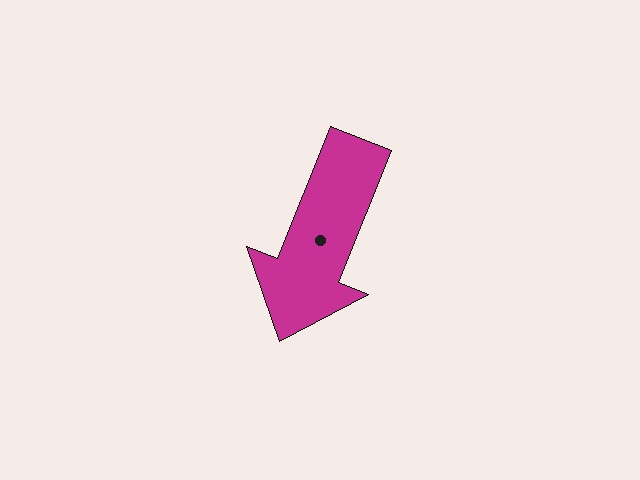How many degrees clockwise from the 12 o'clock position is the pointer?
Approximately 202 degrees.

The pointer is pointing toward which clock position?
Roughly 7 o'clock.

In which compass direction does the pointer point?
South.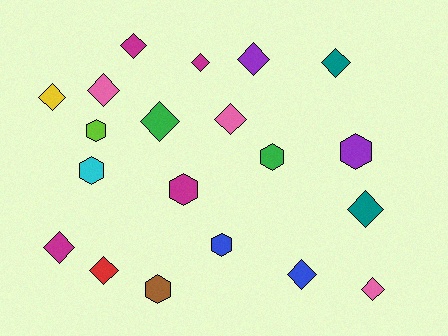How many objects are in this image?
There are 20 objects.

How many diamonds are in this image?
There are 13 diamonds.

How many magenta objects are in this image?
There are 4 magenta objects.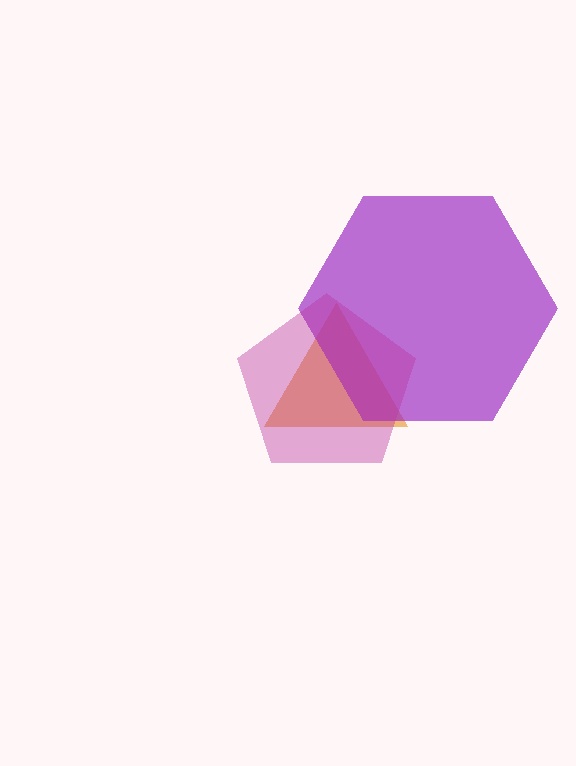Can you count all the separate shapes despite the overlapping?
Yes, there are 3 separate shapes.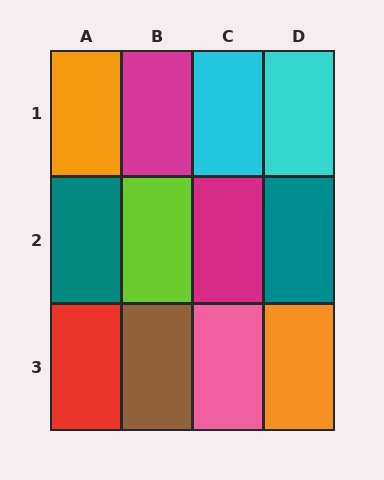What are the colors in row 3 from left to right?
Red, brown, pink, orange.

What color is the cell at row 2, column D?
Teal.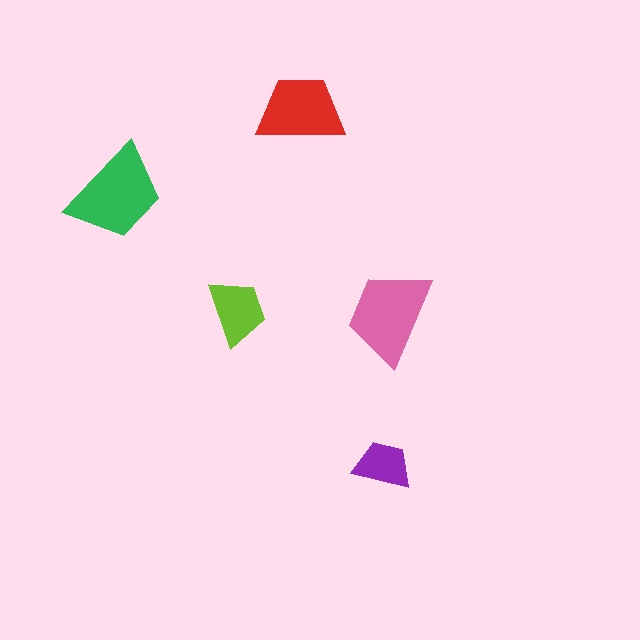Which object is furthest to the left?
The green trapezoid is leftmost.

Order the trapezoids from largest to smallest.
the green one, the pink one, the red one, the lime one, the purple one.